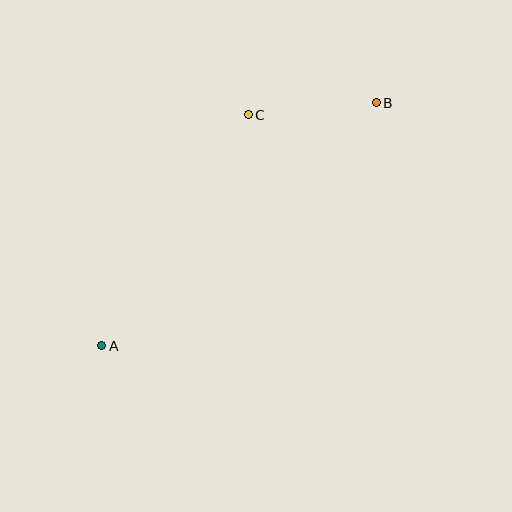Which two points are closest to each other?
Points B and C are closest to each other.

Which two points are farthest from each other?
Points A and B are farthest from each other.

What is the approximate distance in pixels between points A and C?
The distance between A and C is approximately 274 pixels.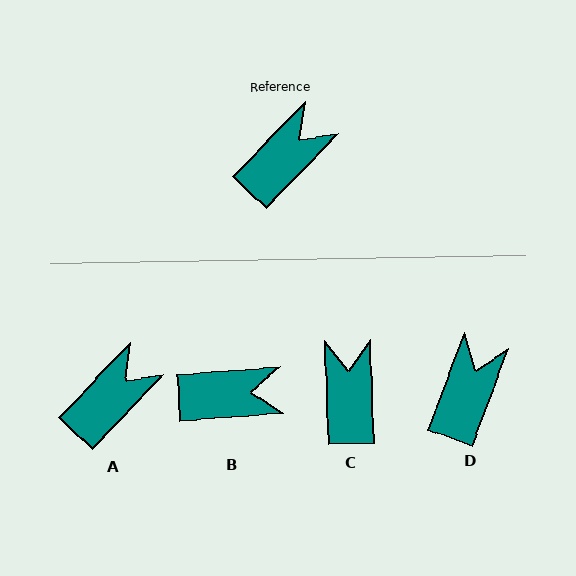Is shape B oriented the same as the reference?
No, it is off by about 42 degrees.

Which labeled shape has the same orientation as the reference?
A.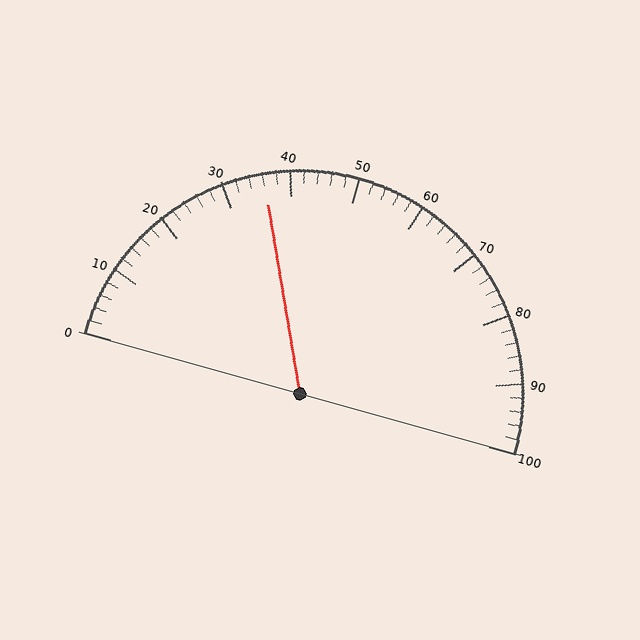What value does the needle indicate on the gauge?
The needle indicates approximately 36.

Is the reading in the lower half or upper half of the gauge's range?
The reading is in the lower half of the range (0 to 100).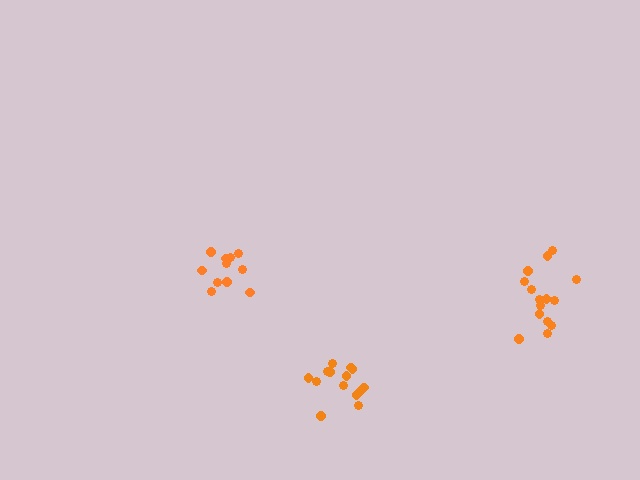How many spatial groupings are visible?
There are 3 spatial groupings.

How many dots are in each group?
Group 1: 15 dots, Group 2: 11 dots, Group 3: 14 dots (40 total).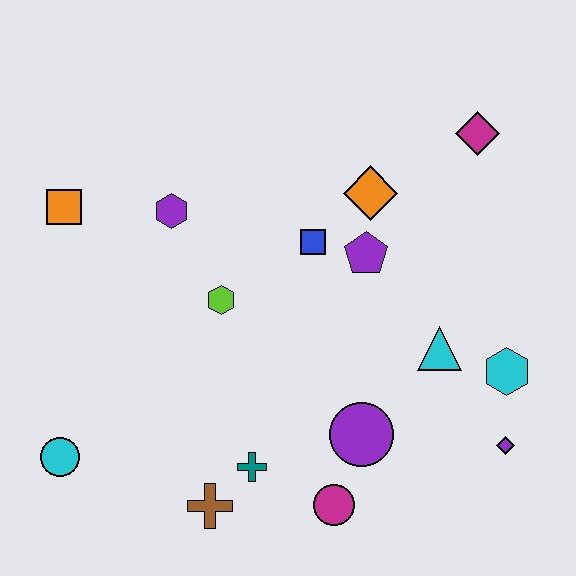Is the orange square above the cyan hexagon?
Yes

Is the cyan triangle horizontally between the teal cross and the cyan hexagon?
Yes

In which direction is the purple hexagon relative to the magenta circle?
The purple hexagon is above the magenta circle.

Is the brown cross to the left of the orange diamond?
Yes